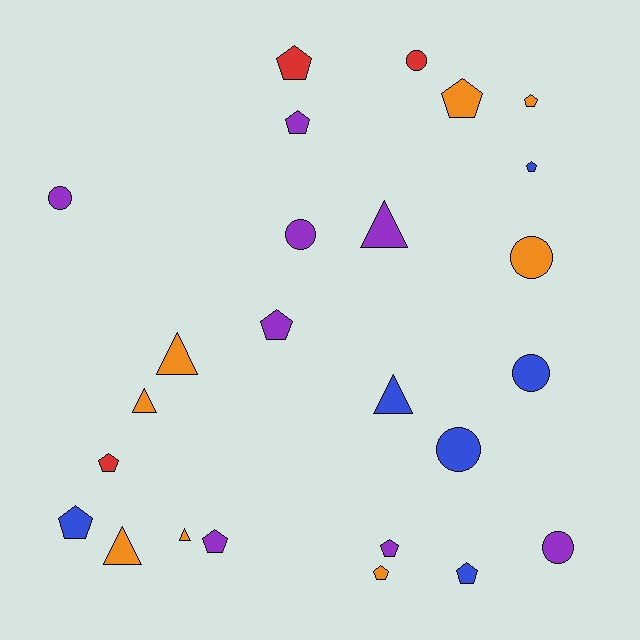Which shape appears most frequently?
Pentagon, with 12 objects.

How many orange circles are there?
There is 1 orange circle.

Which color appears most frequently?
Orange, with 8 objects.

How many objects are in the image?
There are 25 objects.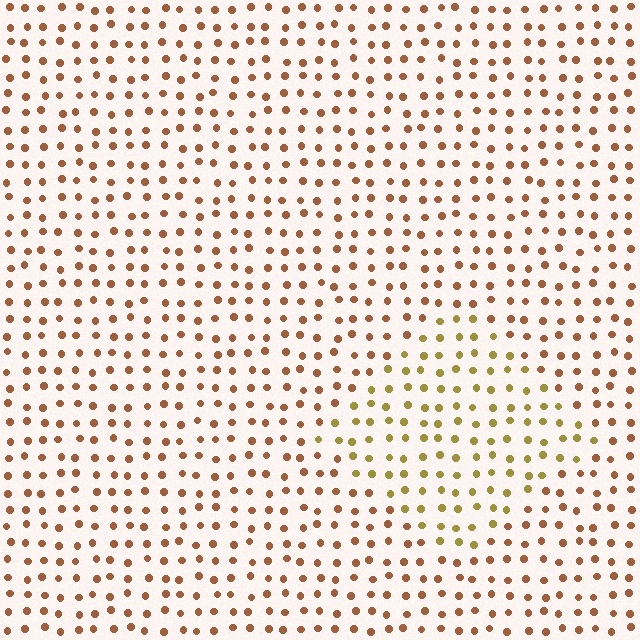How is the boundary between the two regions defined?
The boundary is defined purely by a slight shift in hue (about 33 degrees). Spacing, size, and orientation are identical on both sides.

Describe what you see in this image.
The image is filled with small brown elements in a uniform arrangement. A diamond-shaped region is visible where the elements are tinted to a slightly different hue, forming a subtle color boundary.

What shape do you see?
I see a diamond.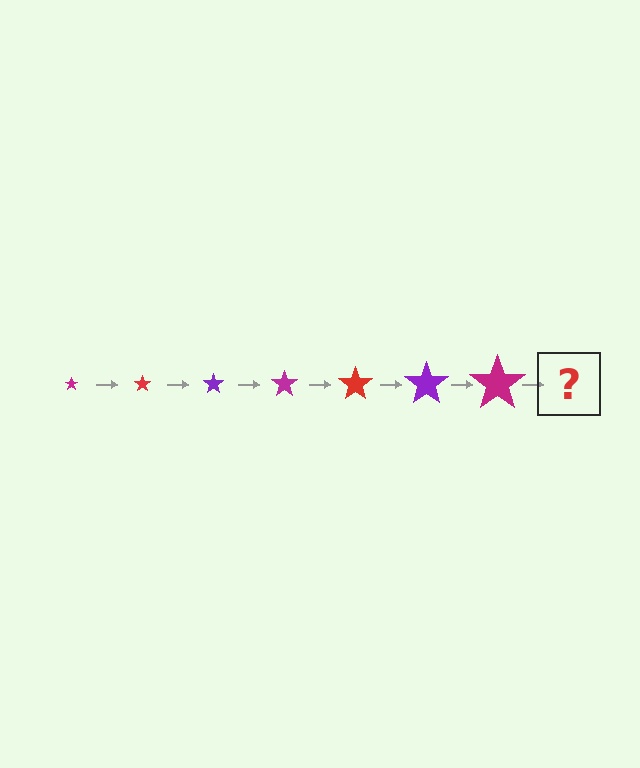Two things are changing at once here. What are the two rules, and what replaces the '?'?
The two rules are that the star grows larger each step and the color cycles through magenta, red, and purple. The '?' should be a red star, larger than the previous one.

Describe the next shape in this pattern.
It should be a red star, larger than the previous one.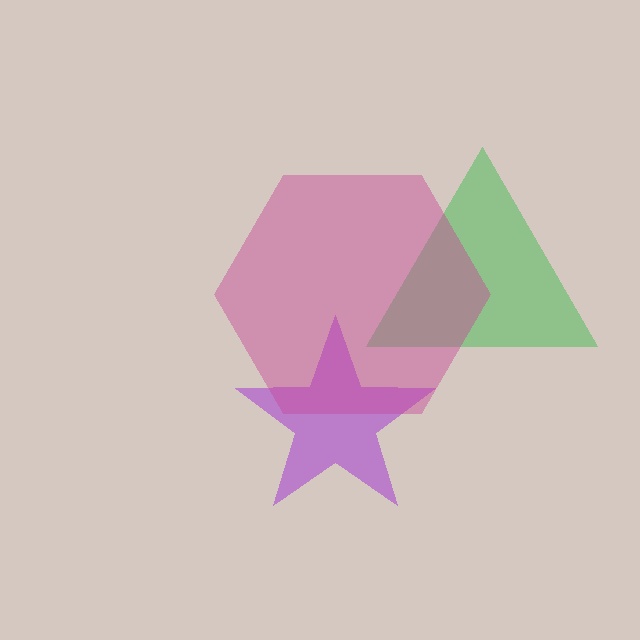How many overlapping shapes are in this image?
There are 3 overlapping shapes in the image.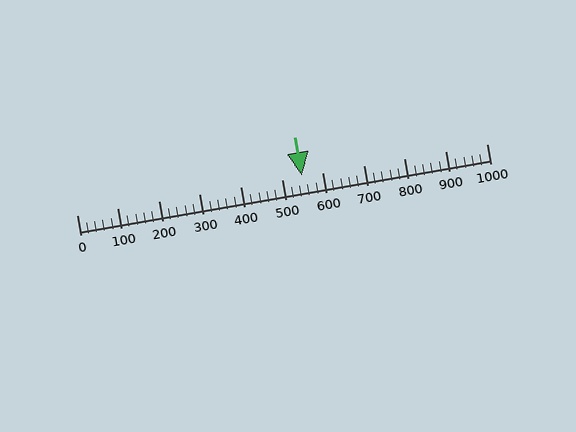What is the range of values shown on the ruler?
The ruler shows values from 0 to 1000.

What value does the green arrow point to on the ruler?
The green arrow points to approximately 550.